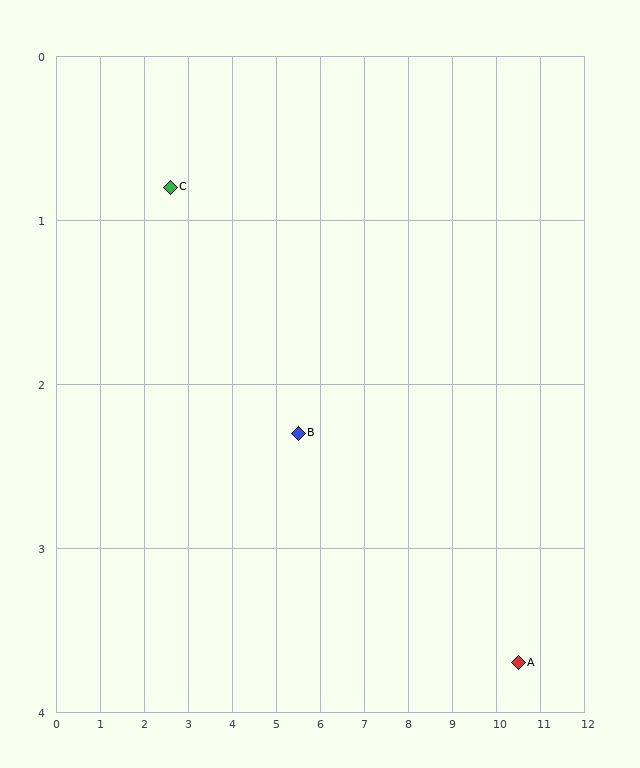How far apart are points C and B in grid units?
Points C and B are about 3.3 grid units apart.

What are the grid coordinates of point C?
Point C is at approximately (2.6, 0.8).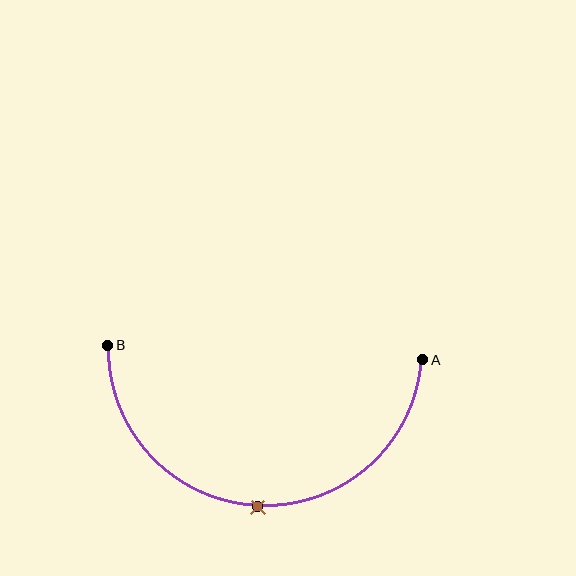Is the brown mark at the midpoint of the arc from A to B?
Yes. The brown mark lies on the arc at equal arc-length from both A and B — it is the arc midpoint.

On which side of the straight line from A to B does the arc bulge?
The arc bulges below the straight line connecting A and B.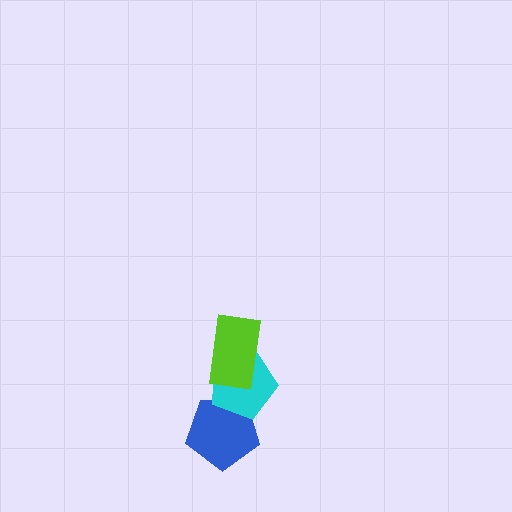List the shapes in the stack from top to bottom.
From top to bottom: the lime rectangle, the cyan pentagon, the blue pentagon.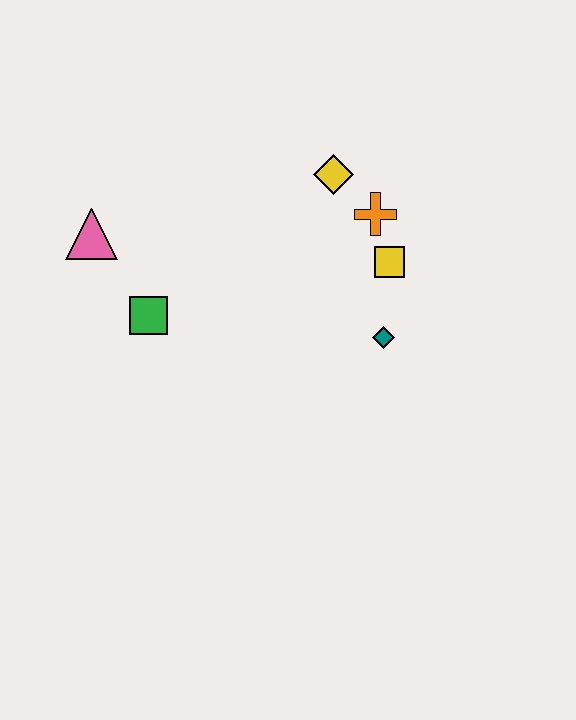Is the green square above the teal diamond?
Yes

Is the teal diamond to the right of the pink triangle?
Yes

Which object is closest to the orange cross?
The yellow square is closest to the orange cross.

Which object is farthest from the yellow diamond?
The pink triangle is farthest from the yellow diamond.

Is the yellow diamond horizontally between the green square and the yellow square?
Yes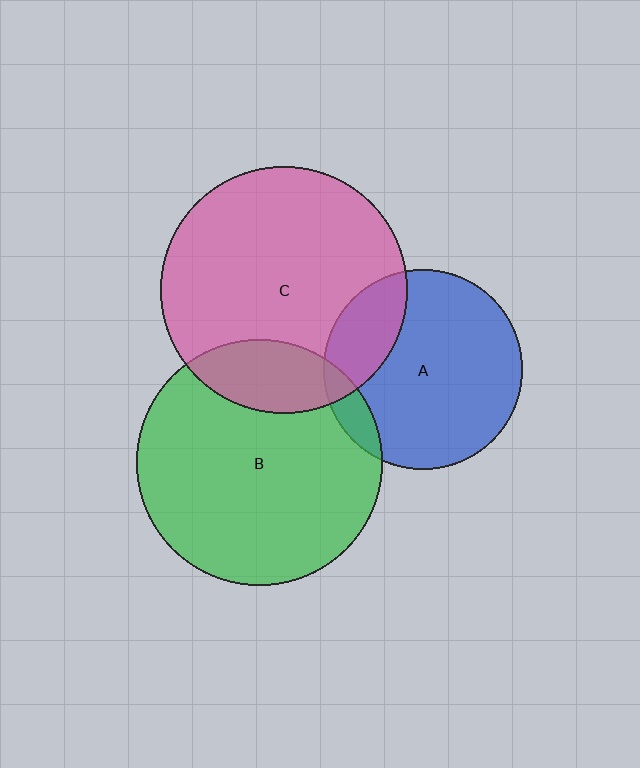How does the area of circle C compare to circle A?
Approximately 1.5 times.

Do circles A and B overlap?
Yes.